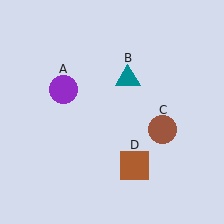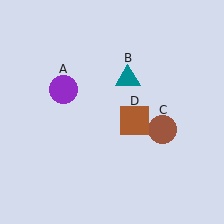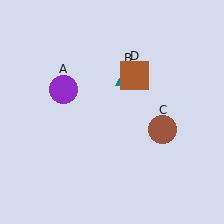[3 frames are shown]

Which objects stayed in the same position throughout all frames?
Purple circle (object A) and teal triangle (object B) and brown circle (object C) remained stationary.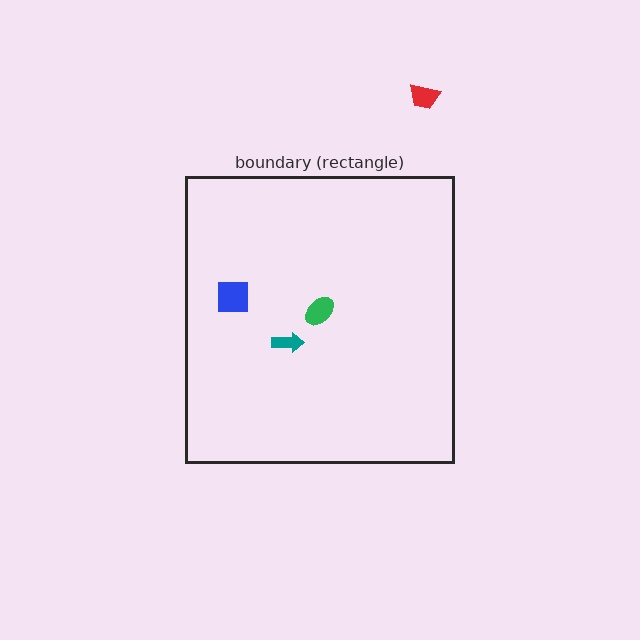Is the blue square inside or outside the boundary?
Inside.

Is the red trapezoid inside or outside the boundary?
Outside.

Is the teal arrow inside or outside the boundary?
Inside.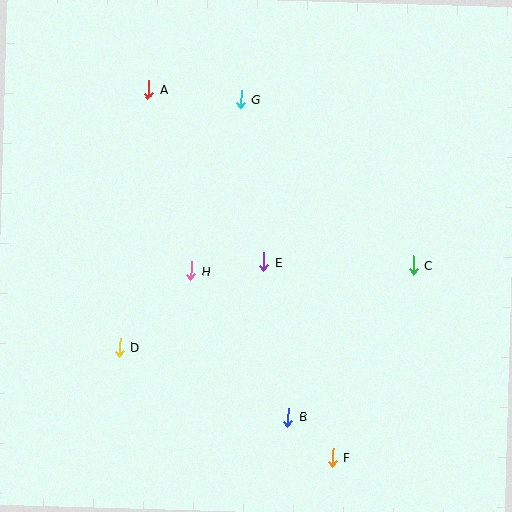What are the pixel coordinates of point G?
Point G is at (241, 99).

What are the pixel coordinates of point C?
Point C is at (413, 265).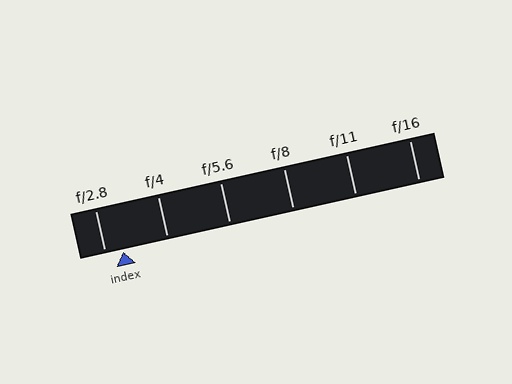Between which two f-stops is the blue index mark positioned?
The index mark is between f/2.8 and f/4.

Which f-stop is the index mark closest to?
The index mark is closest to f/2.8.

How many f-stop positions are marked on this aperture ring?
There are 6 f-stop positions marked.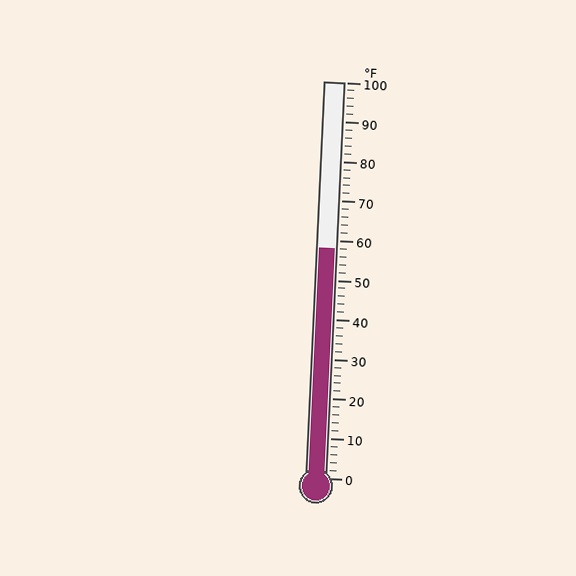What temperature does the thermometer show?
The thermometer shows approximately 58°F.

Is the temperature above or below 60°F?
The temperature is below 60°F.